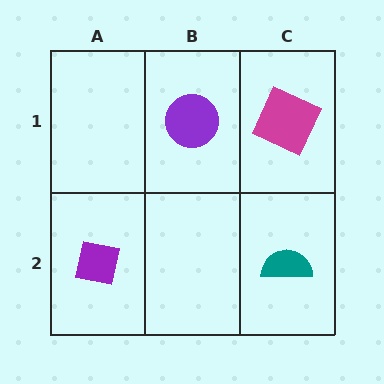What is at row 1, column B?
A purple circle.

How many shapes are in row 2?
2 shapes.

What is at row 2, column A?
A purple square.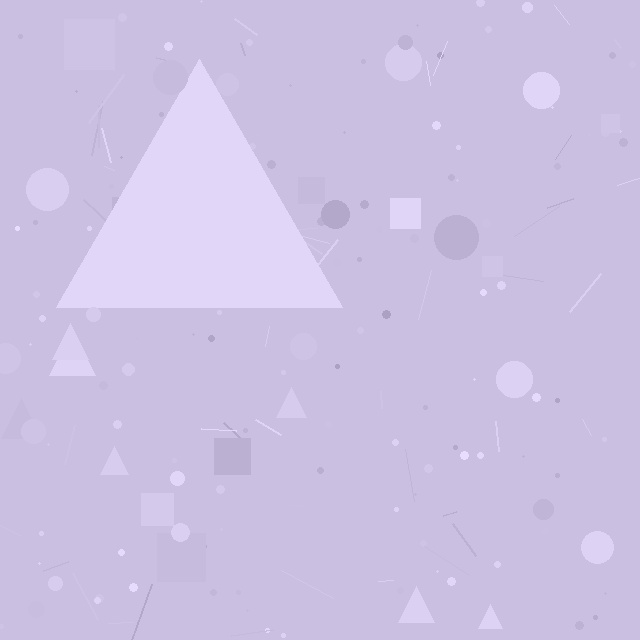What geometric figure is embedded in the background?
A triangle is embedded in the background.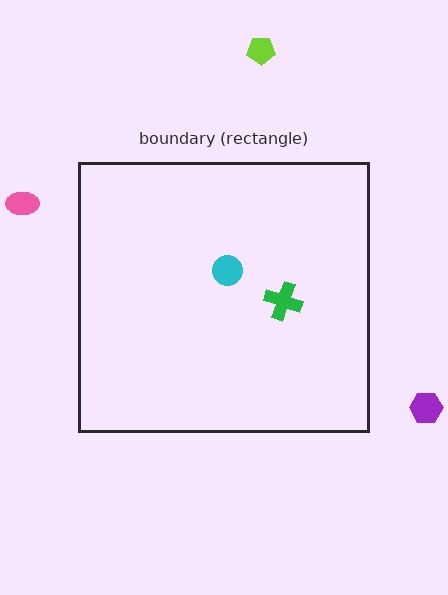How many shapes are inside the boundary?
2 inside, 3 outside.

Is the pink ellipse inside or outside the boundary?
Outside.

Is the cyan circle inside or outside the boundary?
Inside.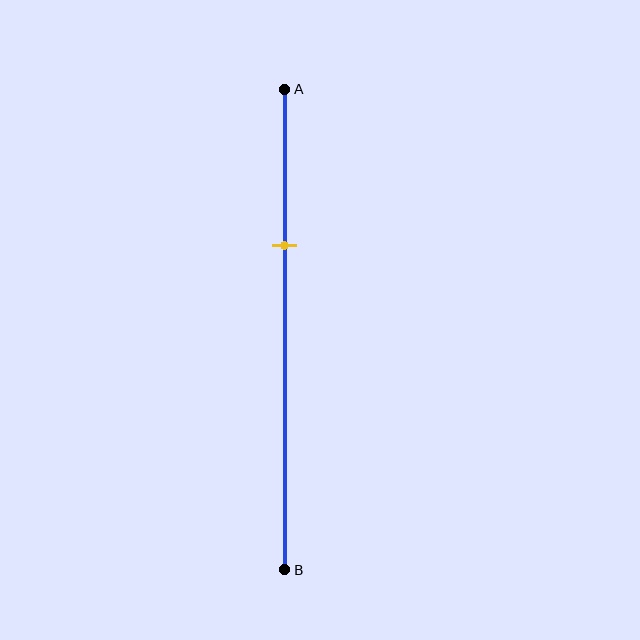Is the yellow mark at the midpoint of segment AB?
No, the mark is at about 35% from A, not at the 50% midpoint.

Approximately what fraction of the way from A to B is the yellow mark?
The yellow mark is approximately 35% of the way from A to B.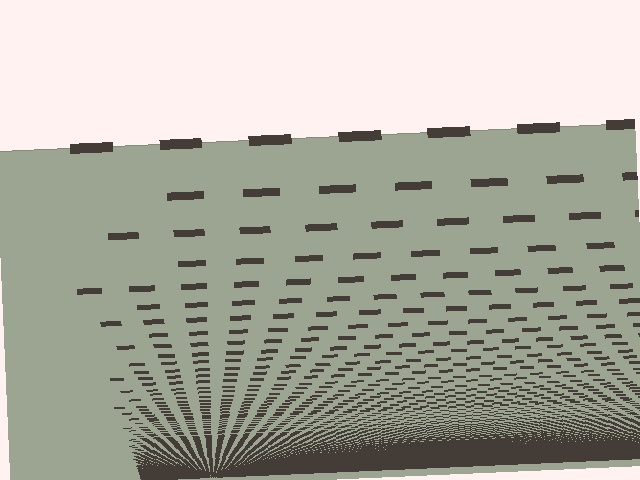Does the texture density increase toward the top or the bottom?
Density increases toward the bottom.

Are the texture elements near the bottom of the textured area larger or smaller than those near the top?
Smaller. The gradient is inverted — elements near the bottom are smaller and denser.